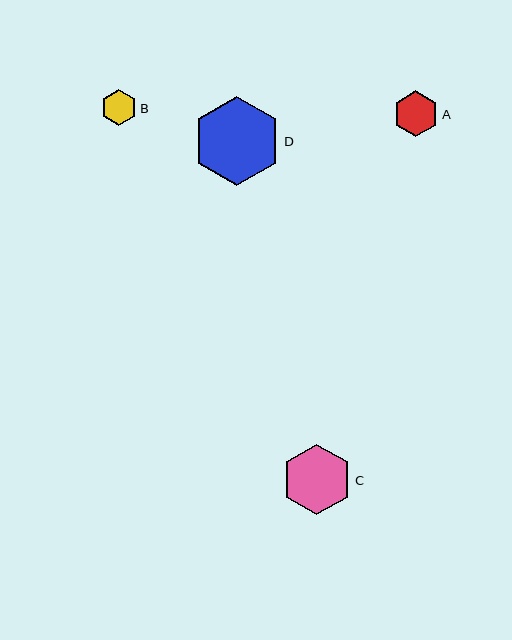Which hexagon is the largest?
Hexagon D is the largest with a size of approximately 89 pixels.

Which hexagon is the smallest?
Hexagon B is the smallest with a size of approximately 36 pixels.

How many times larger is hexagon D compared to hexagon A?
Hexagon D is approximately 2.0 times the size of hexagon A.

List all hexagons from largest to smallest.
From largest to smallest: D, C, A, B.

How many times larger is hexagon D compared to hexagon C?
Hexagon D is approximately 1.3 times the size of hexagon C.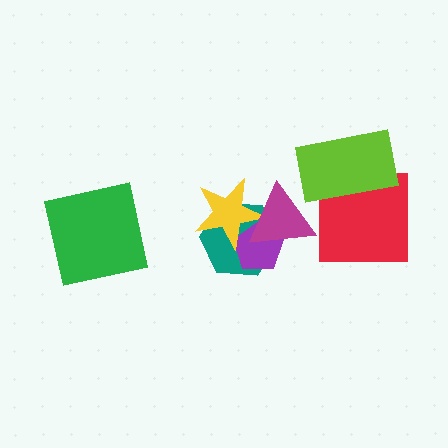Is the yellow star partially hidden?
Yes, it is partially covered by another shape.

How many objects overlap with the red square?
1 object overlaps with the red square.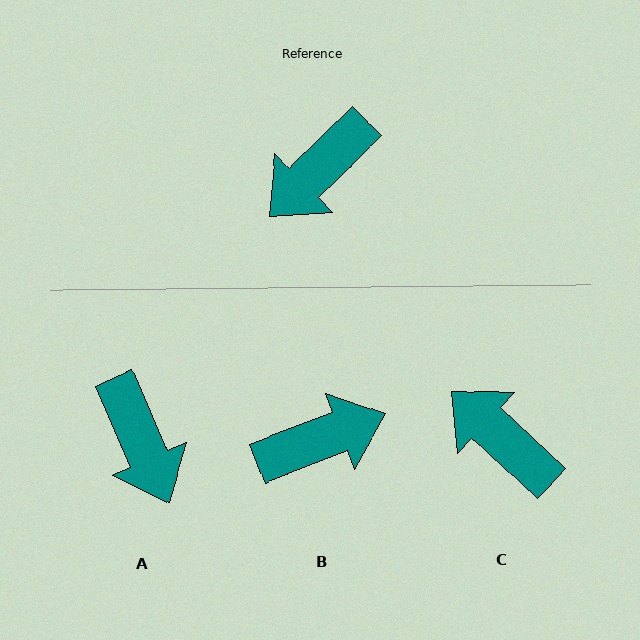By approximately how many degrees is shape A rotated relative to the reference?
Approximately 69 degrees counter-clockwise.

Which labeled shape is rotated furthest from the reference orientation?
B, about 157 degrees away.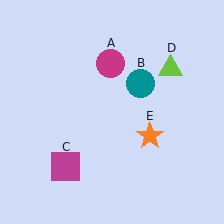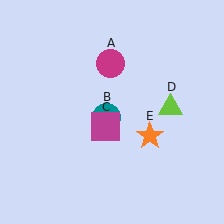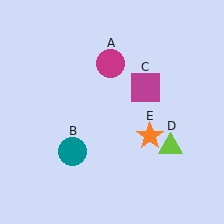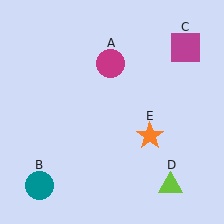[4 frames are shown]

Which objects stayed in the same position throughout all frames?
Magenta circle (object A) and orange star (object E) remained stationary.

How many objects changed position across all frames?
3 objects changed position: teal circle (object B), magenta square (object C), lime triangle (object D).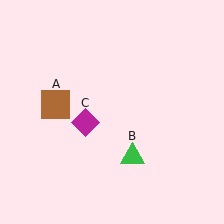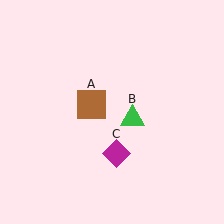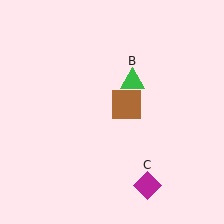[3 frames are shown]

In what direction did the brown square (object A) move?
The brown square (object A) moved right.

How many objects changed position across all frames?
3 objects changed position: brown square (object A), green triangle (object B), magenta diamond (object C).